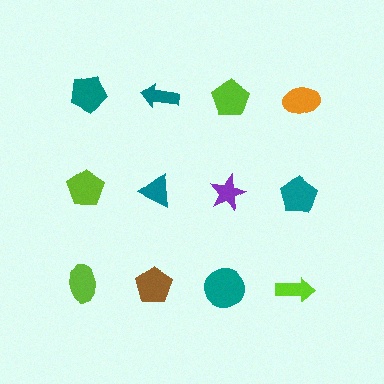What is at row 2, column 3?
A purple star.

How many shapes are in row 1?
4 shapes.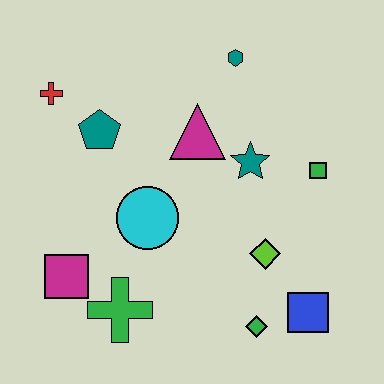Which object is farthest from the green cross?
The teal hexagon is farthest from the green cross.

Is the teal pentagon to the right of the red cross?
Yes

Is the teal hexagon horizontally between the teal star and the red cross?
Yes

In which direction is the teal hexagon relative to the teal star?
The teal hexagon is above the teal star.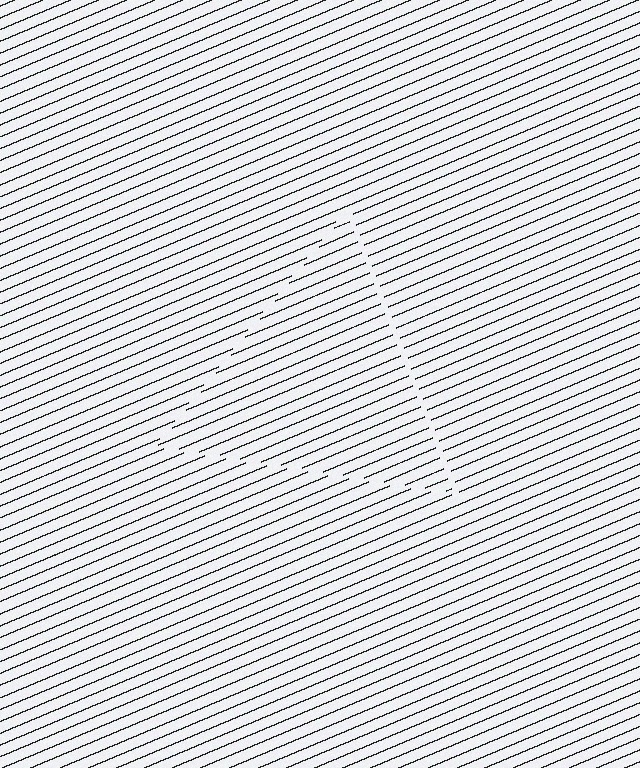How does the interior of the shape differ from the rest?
The interior of the shape contains the same grating, shifted by half a period — the contour is defined by the phase discontinuity where line-ends from the inner and outer gratings abut.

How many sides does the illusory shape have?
3 sides — the line-ends trace a triangle.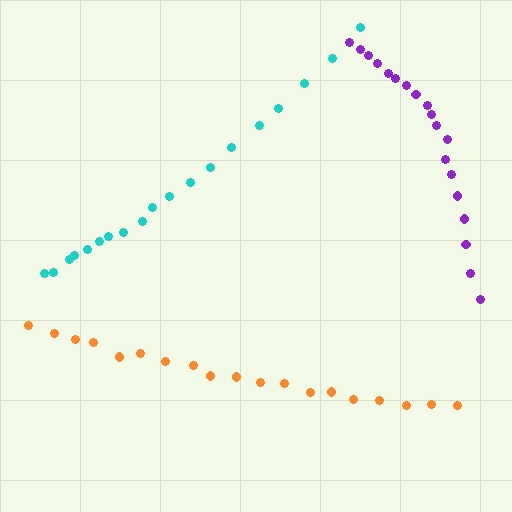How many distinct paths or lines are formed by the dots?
There are 3 distinct paths.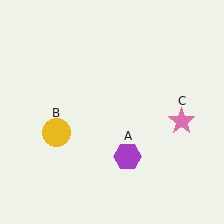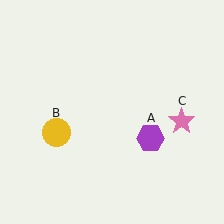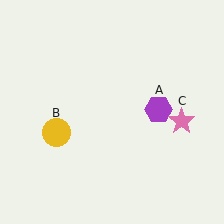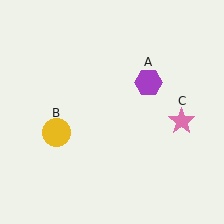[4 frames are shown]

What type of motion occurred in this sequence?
The purple hexagon (object A) rotated counterclockwise around the center of the scene.